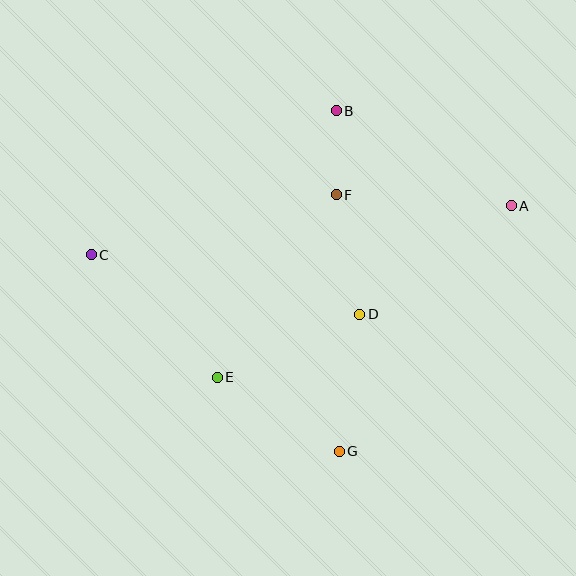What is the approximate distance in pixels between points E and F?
The distance between E and F is approximately 218 pixels.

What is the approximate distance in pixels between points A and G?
The distance between A and G is approximately 300 pixels.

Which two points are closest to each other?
Points B and F are closest to each other.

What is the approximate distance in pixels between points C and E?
The distance between C and E is approximately 176 pixels.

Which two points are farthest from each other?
Points A and C are farthest from each other.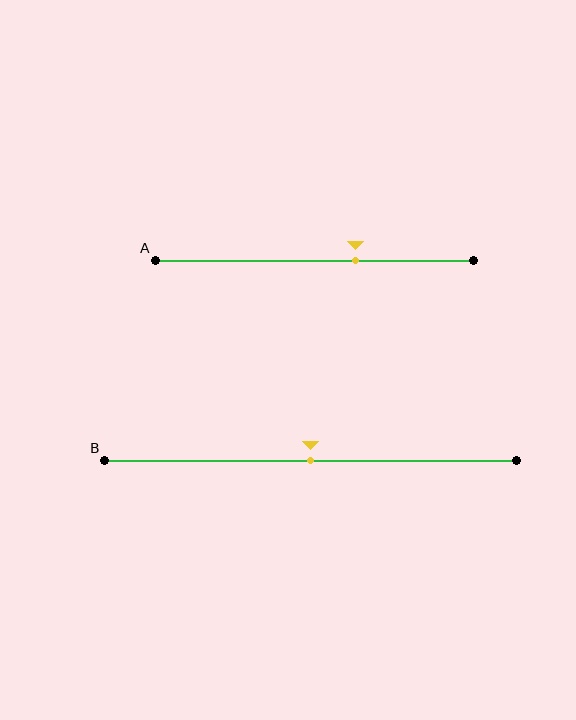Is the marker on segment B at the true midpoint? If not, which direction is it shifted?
Yes, the marker on segment B is at the true midpoint.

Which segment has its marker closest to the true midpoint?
Segment B has its marker closest to the true midpoint.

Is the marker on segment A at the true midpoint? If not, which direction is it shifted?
No, the marker on segment A is shifted to the right by about 13% of the segment length.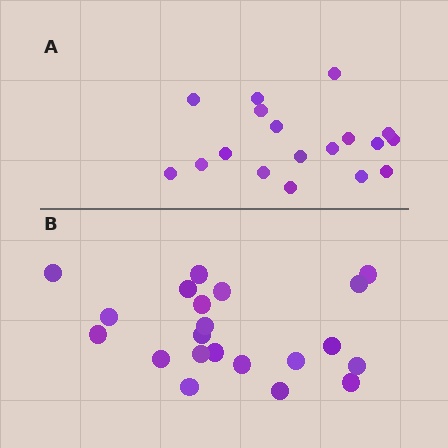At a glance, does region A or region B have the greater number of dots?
Region B (the bottom region) has more dots.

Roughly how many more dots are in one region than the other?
Region B has just a few more — roughly 2 or 3 more dots than region A.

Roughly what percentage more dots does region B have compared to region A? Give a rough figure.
About 15% more.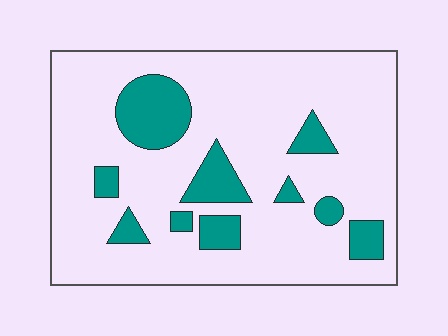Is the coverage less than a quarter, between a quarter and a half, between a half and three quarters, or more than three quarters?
Less than a quarter.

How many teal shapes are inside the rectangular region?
10.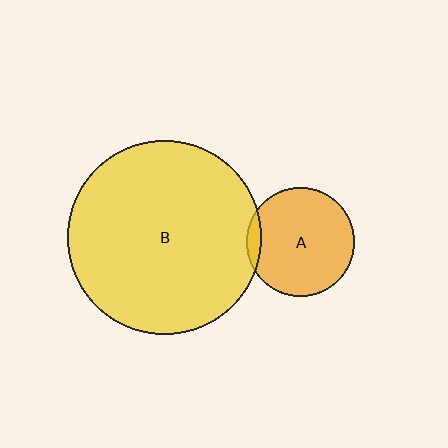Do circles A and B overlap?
Yes.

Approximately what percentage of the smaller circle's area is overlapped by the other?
Approximately 5%.